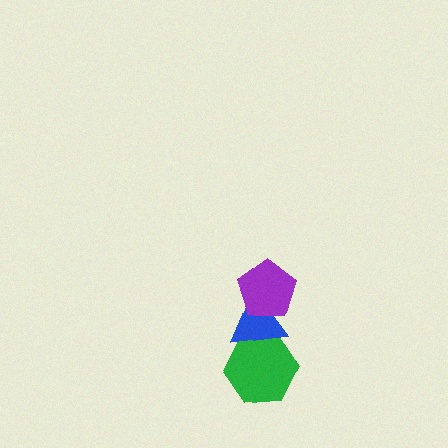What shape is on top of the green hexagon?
The blue triangle is on top of the green hexagon.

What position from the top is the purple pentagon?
The purple pentagon is 1st from the top.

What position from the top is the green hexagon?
The green hexagon is 3rd from the top.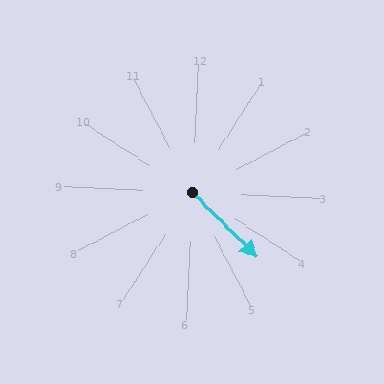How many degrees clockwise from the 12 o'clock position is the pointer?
Approximately 132 degrees.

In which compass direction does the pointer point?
Southeast.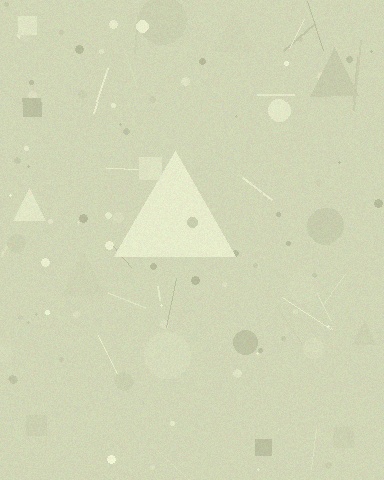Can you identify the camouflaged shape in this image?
The camouflaged shape is a triangle.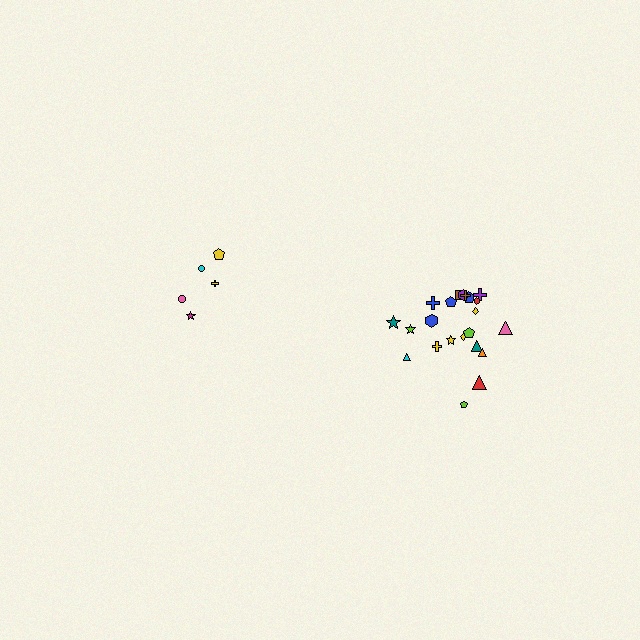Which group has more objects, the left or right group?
The right group.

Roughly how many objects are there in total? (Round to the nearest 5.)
Roughly 25 objects in total.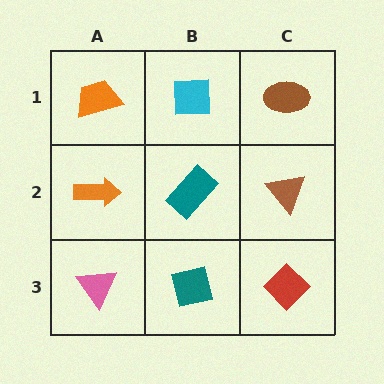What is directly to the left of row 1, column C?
A cyan square.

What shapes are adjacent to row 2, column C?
A brown ellipse (row 1, column C), a red diamond (row 3, column C), a teal rectangle (row 2, column B).